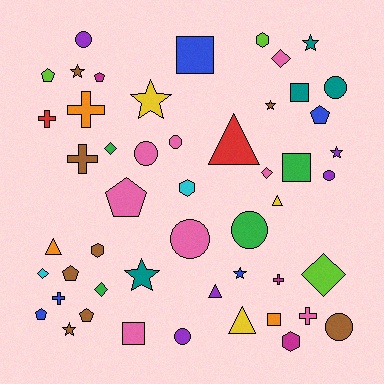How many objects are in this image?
There are 50 objects.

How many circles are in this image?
There are 9 circles.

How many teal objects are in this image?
There are 4 teal objects.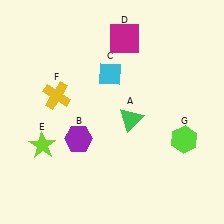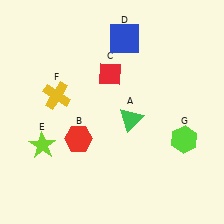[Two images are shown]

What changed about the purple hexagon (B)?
In Image 1, B is purple. In Image 2, it changed to red.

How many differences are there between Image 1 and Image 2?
There are 3 differences between the two images.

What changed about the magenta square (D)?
In Image 1, D is magenta. In Image 2, it changed to blue.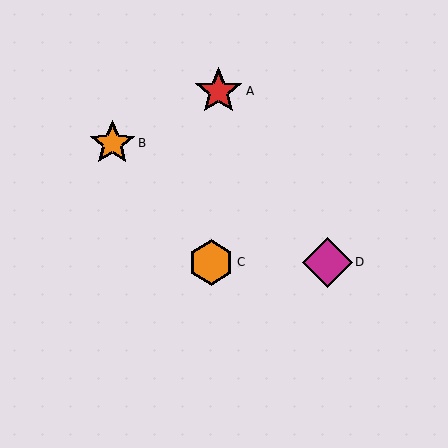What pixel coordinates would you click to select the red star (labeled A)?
Click at (219, 91) to select the red star A.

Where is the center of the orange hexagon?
The center of the orange hexagon is at (211, 262).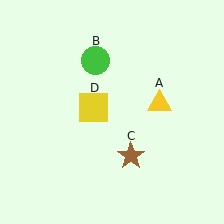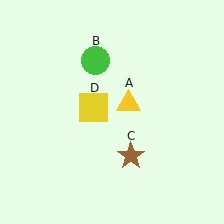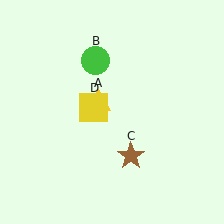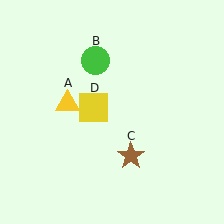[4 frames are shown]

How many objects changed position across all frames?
1 object changed position: yellow triangle (object A).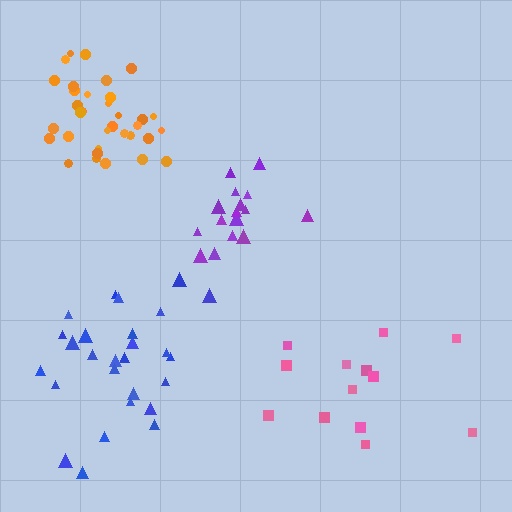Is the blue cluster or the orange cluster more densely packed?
Orange.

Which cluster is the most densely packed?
Orange.